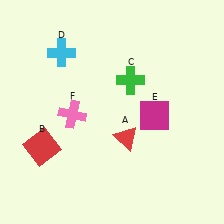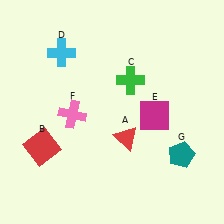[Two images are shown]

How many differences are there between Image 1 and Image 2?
There is 1 difference between the two images.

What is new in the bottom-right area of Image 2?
A teal pentagon (G) was added in the bottom-right area of Image 2.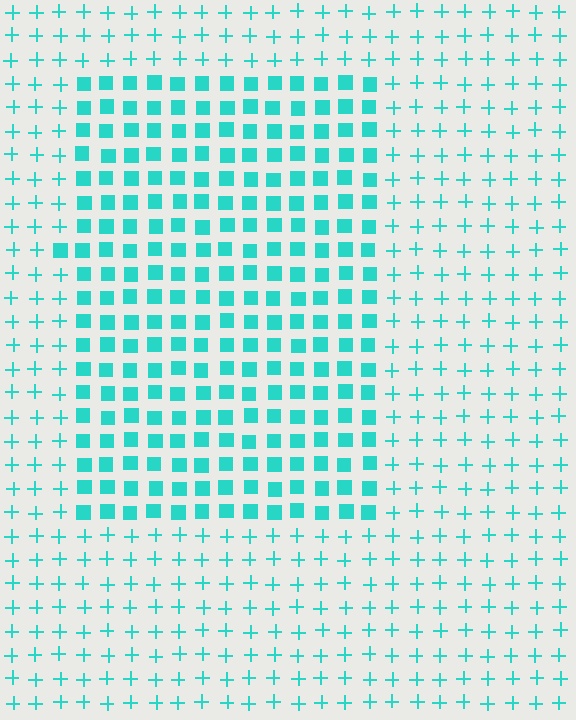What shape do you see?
I see a rectangle.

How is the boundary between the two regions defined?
The boundary is defined by a change in element shape: squares inside vs. plus signs outside. All elements share the same color and spacing.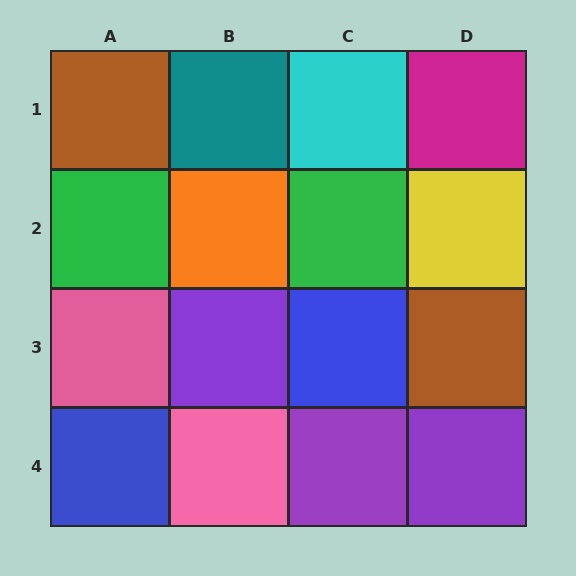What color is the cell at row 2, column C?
Green.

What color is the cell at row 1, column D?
Magenta.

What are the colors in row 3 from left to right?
Pink, purple, blue, brown.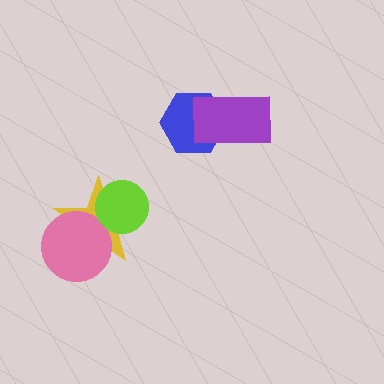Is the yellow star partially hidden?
Yes, it is partially covered by another shape.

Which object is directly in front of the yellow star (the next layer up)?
The pink circle is directly in front of the yellow star.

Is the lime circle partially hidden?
No, no other shape covers it.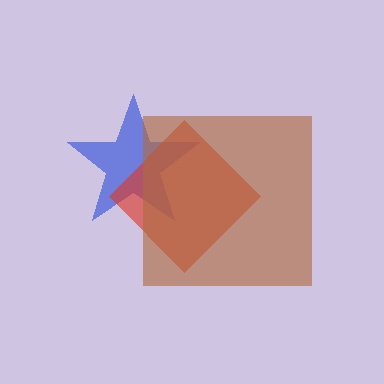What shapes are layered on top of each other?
The layered shapes are: a blue star, a red diamond, a brown square.